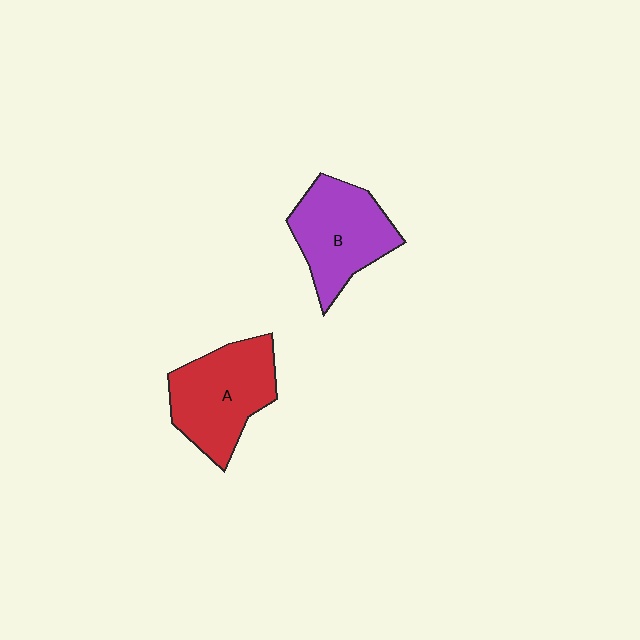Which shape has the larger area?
Shape A (red).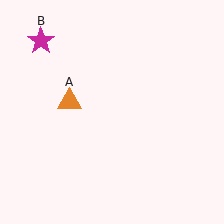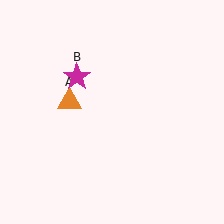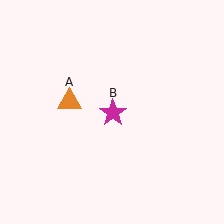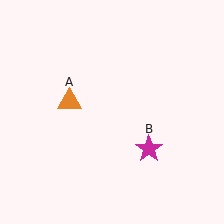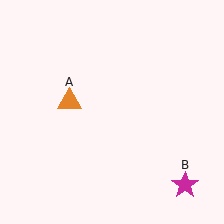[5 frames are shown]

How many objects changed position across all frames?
1 object changed position: magenta star (object B).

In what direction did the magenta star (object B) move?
The magenta star (object B) moved down and to the right.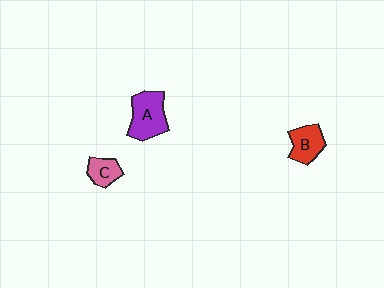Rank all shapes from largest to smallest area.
From largest to smallest: A (purple), B (red), C (pink).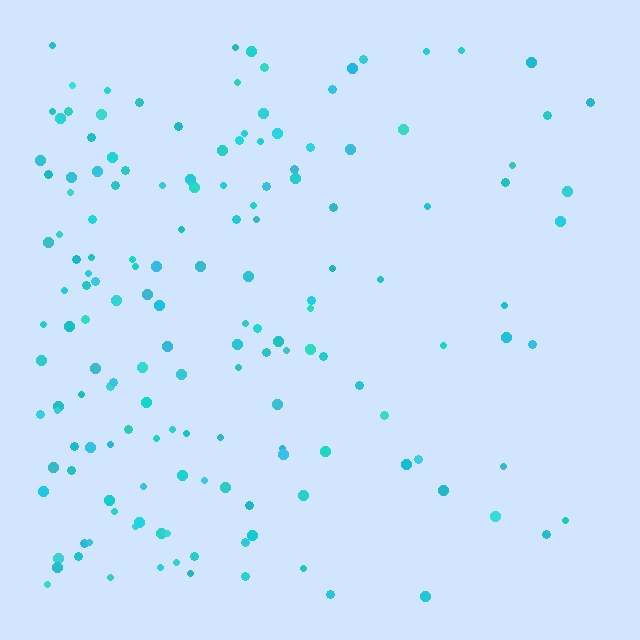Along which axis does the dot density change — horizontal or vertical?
Horizontal.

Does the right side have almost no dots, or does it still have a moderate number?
Still a moderate number, just noticeably fewer than the left.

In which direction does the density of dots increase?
From right to left, with the left side densest.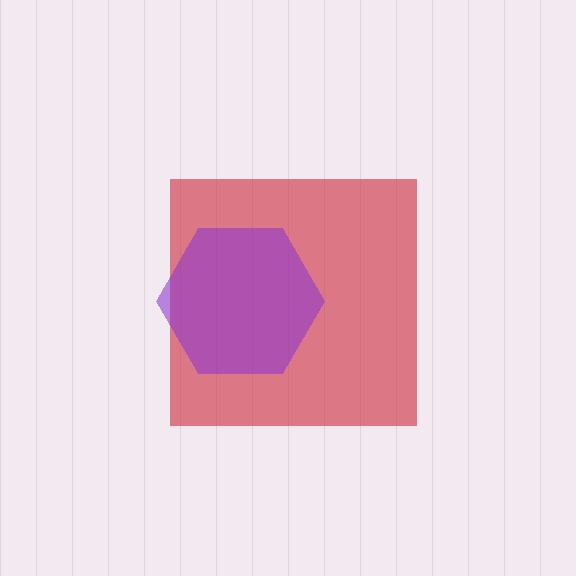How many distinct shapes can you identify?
There are 2 distinct shapes: a red square, a purple hexagon.